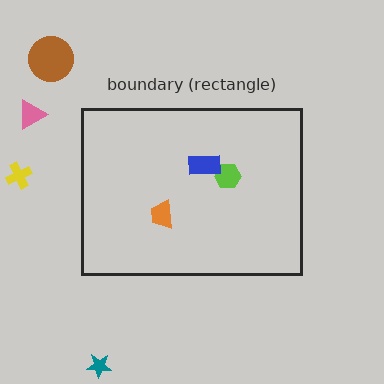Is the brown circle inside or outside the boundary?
Outside.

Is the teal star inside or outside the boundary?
Outside.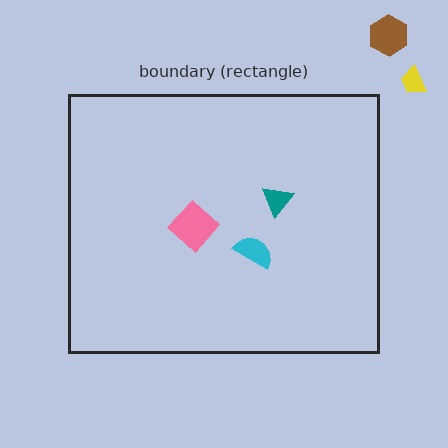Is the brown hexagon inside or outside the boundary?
Outside.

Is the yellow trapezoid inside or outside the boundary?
Outside.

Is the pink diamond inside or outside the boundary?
Inside.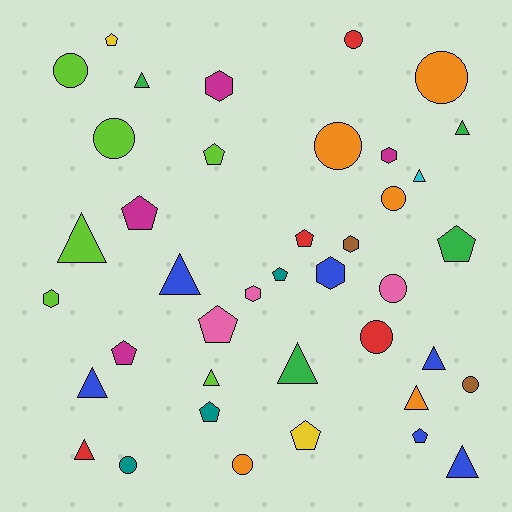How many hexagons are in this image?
There are 6 hexagons.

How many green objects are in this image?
There are 4 green objects.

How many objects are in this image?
There are 40 objects.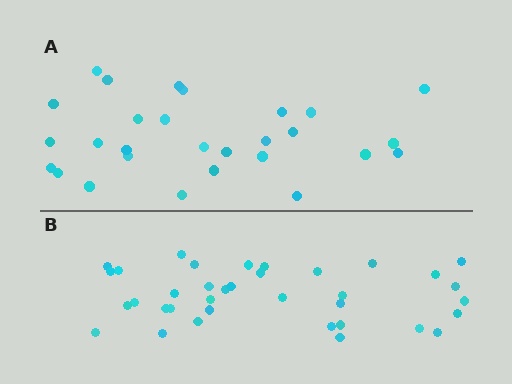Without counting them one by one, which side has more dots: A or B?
Region B (the bottom region) has more dots.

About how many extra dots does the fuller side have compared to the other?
Region B has roughly 8 or so more dots than region A.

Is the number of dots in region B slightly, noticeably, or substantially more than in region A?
Region B has noticeably more, but not dramatically so. The ratio is roughly 1.3 to 1.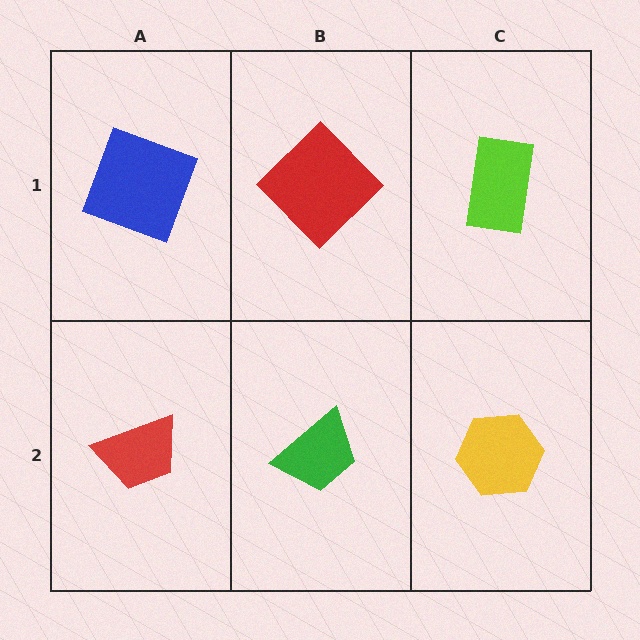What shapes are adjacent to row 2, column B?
A red diamond (row 1, column B), a red trapezoid (row 2, column A), a yellow hexagon (row 2, column C).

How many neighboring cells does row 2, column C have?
2.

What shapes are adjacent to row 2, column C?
A lime rectangle (row 1, column C), a green trapezoid (row 2, column B).